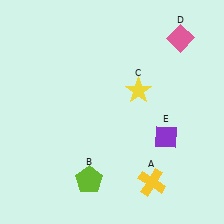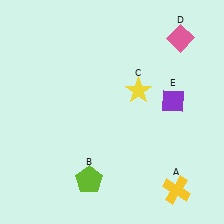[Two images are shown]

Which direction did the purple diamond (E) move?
The purple diamond (E) moved up.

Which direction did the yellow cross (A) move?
The yellow cross (A) moved right.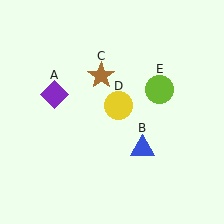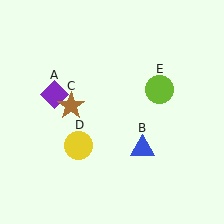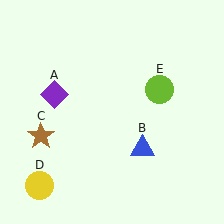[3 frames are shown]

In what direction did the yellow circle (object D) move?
The yellow circle (object D) moved down and to the left.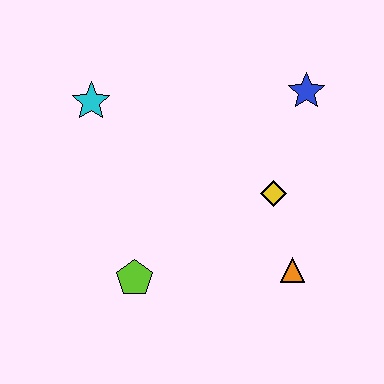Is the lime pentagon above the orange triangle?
No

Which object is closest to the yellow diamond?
The orange triangle is closest to the yellow diamond.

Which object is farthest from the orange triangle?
The cyan star is farthest from the orange triangle.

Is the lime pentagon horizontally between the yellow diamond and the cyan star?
Yes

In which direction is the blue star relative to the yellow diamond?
The blue star is above the yellow diamond.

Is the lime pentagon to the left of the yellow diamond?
Yes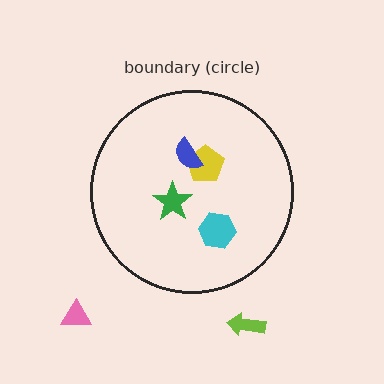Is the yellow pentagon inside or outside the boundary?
Inside.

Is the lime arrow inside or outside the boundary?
Outside.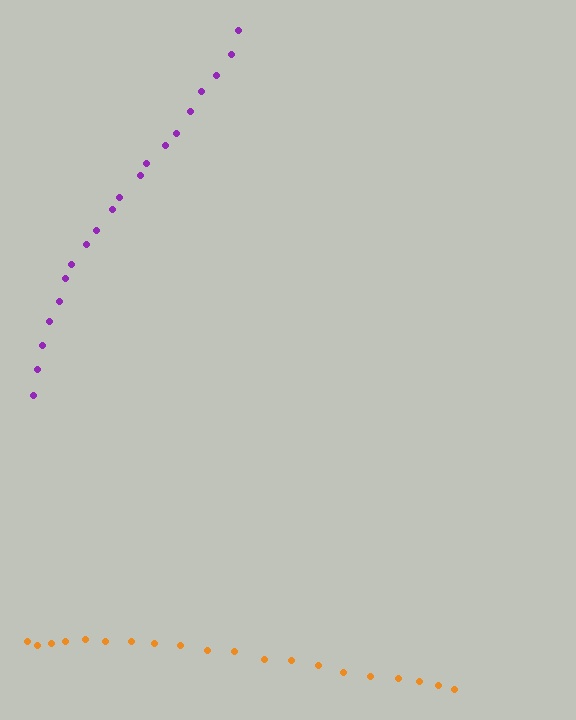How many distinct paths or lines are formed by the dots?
There are 2 distinct paths.